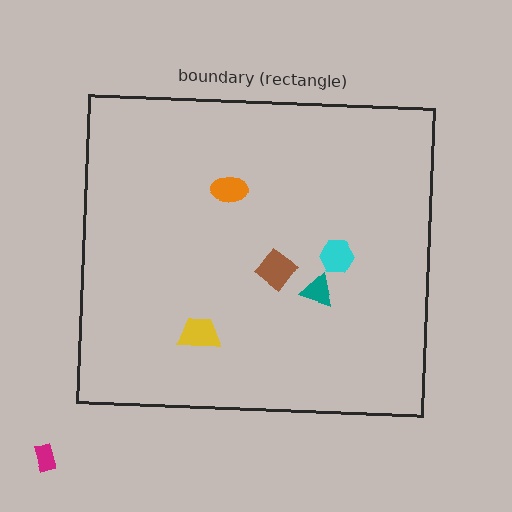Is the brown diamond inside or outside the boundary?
Inside.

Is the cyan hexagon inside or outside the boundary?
Inside.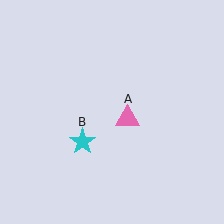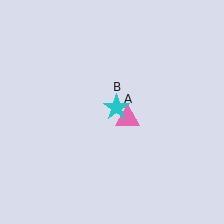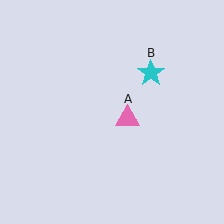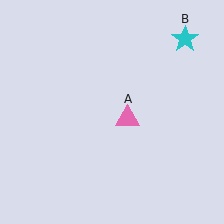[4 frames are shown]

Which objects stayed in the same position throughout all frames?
Pink triangle (object A) remained stationary.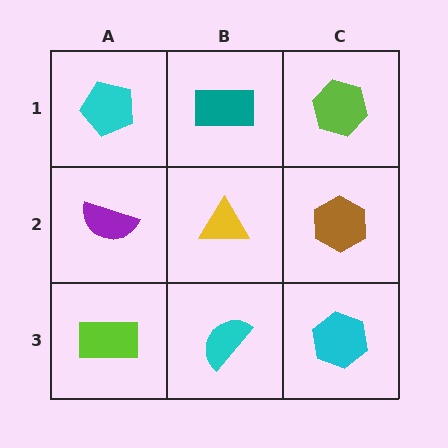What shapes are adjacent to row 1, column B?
A yellow triangle (row 2, column B), a cyan pentagon (row 1, column A), a lime hexagon (row 1, column C).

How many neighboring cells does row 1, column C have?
2.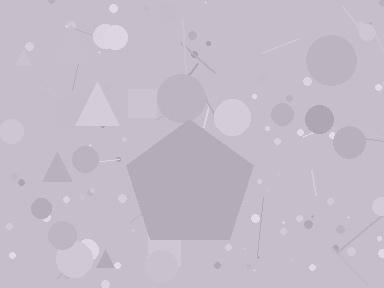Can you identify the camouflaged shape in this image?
The camouflaged shape is a pentagon.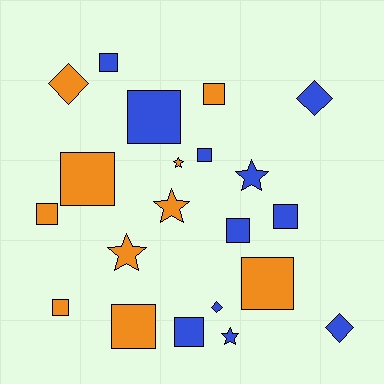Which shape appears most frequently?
Square, with 12 objects.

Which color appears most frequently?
Blue, with 11 objects.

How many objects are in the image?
There are 21 objects.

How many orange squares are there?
There are 6 orange squares.